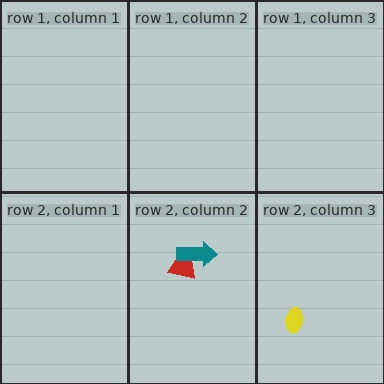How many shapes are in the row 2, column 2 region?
2.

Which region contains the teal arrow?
The row 2, column 2 region.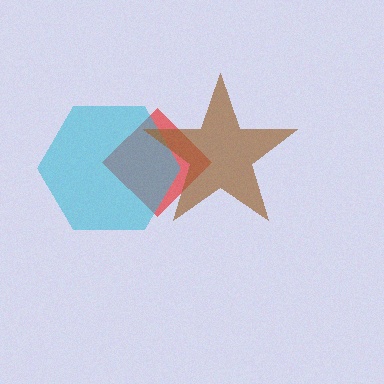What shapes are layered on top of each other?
The layered shapes are: a red diamond, a cyan hexagon, a brown star.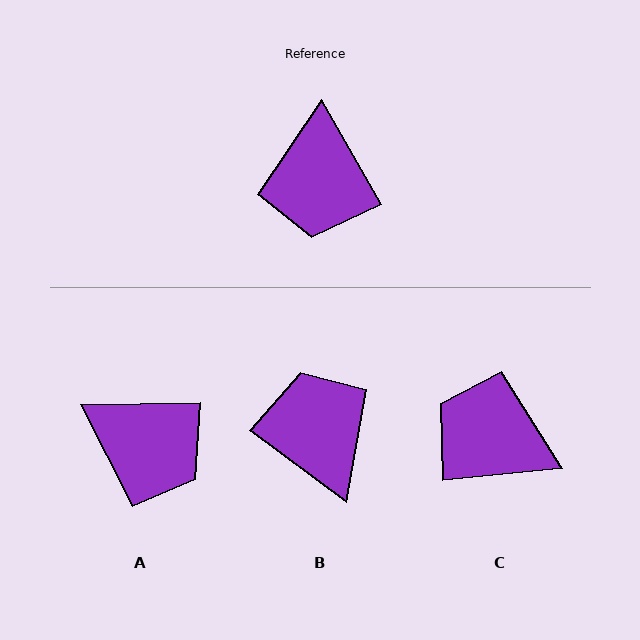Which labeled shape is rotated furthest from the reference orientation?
B, about 156 degrees away.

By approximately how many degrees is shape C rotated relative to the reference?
Approximately 114 degrees clockwise.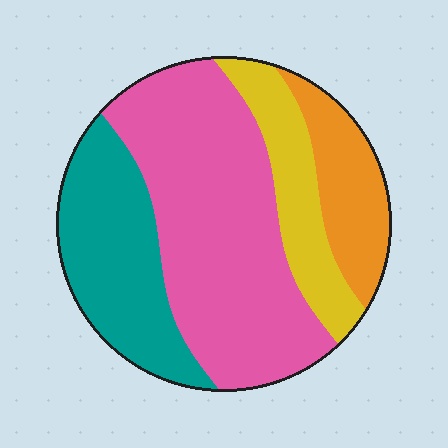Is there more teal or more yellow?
Teal.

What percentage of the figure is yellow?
Yellow takes up about one sixth (1/6) of the figure.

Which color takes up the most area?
Pink, at roughly 45%.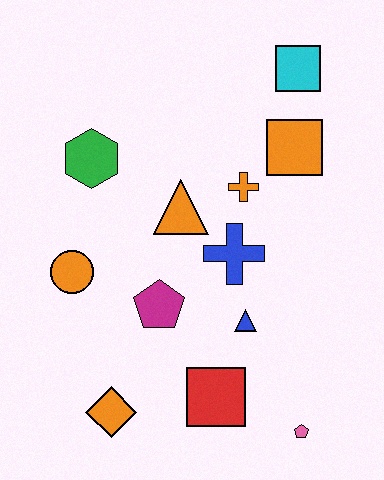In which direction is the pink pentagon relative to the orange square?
The pink pentagon is below the orange square.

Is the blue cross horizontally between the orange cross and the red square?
Yes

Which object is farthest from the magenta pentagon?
The cyan square is farthest from the magenta pentagon.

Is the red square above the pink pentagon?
Yes